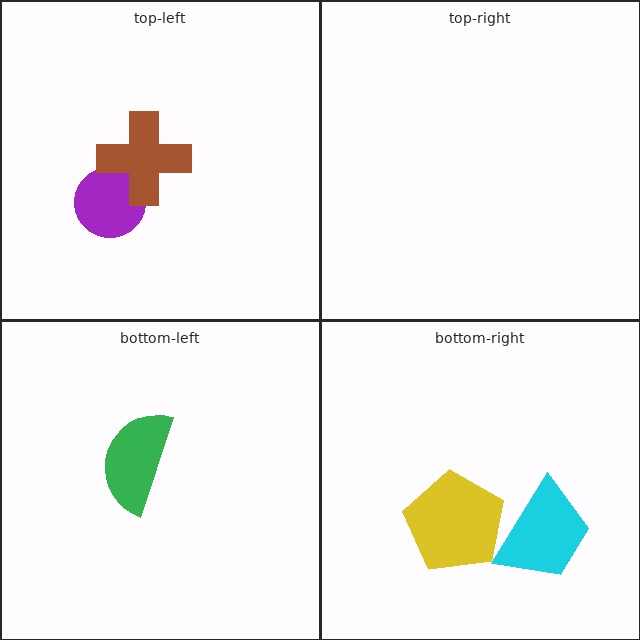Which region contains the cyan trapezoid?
The bottom-right region.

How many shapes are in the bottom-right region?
2.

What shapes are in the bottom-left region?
The green semicircle.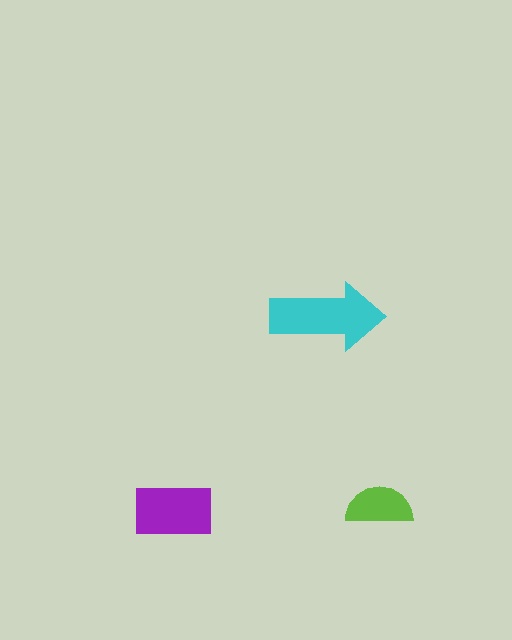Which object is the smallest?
The lime semicircle.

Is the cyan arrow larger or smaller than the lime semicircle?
Larger.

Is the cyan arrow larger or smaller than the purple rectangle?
Larger.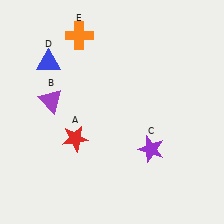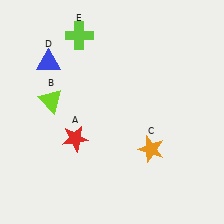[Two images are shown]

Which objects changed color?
B changed from purple to lime. C changed from purple to orange. E changed from orange to lime.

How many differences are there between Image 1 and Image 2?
There are 3 differences between the two images.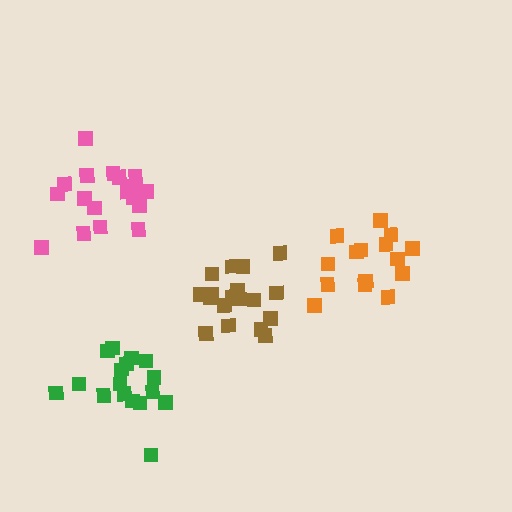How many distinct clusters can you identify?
There are 4 distinct clusters.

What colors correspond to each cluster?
The clusters are colored: pink, orange, green, brown.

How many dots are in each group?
Group 1: 18 dots, Group 2: 15 dots, Group 3: 17 dots, Group 4: 18 dots (68 total).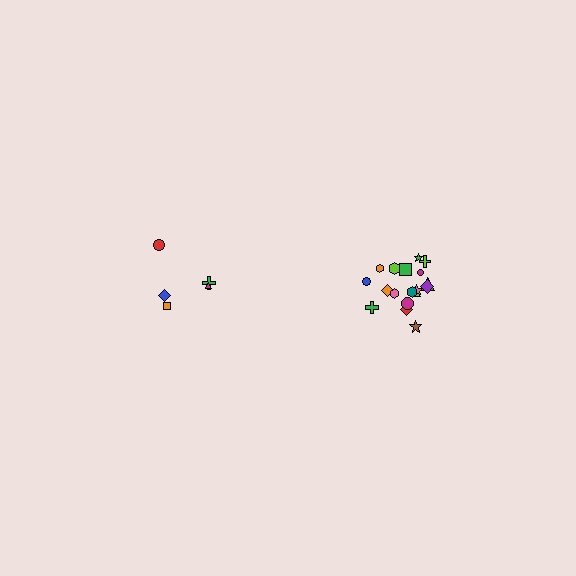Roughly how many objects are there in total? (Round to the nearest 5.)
Roughly 25 objects in total.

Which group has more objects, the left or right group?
The right group.